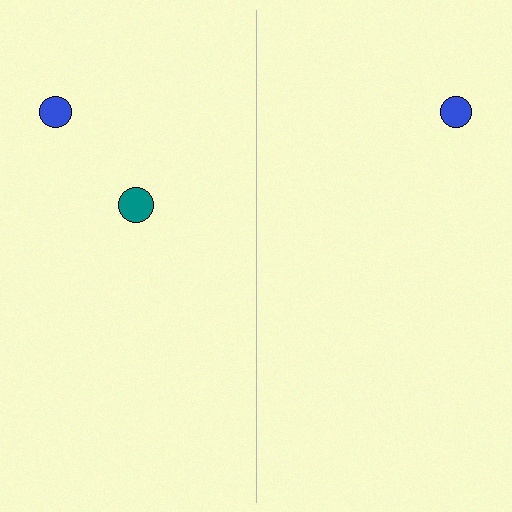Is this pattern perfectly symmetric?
No, the pattern is not perfectly symmetric. A teal circle is missing from the right side.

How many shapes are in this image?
There are 3 shapes in this image.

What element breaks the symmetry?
A teal circle is missing from the right side.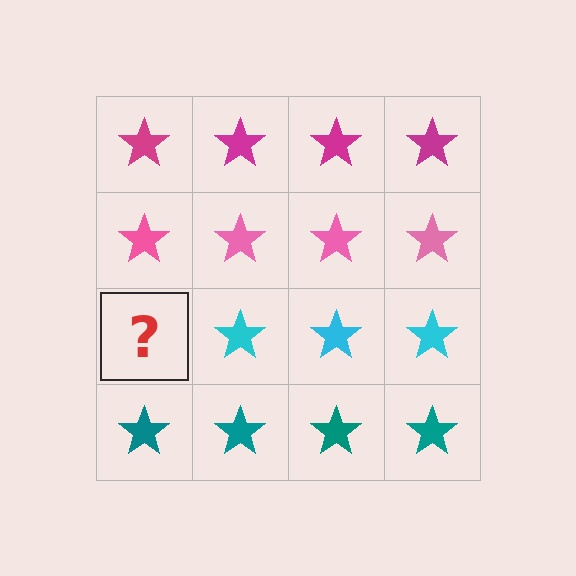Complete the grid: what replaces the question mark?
The question mark should be replaced with a cyan star.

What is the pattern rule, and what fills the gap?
The rule is that each row has a consistent color. The gap should be filled with a cyan star.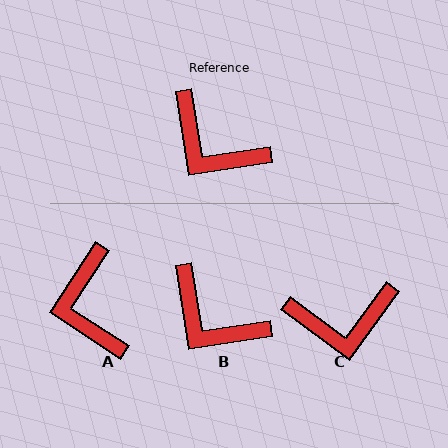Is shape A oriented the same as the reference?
No, it is off by about 42 degrees.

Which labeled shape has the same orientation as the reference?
B.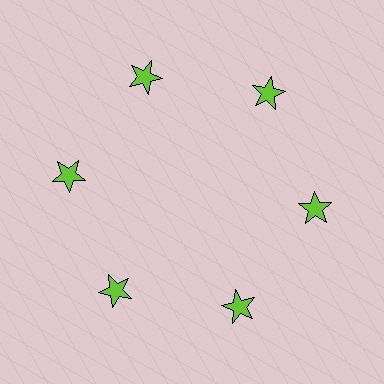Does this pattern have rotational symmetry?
Yes, this pattern has 6-fold rotational symmetry. It looks the same after rotating 60 degrees around the center.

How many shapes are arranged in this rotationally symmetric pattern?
There are 6 shapes, arranged in 6 groups of 1.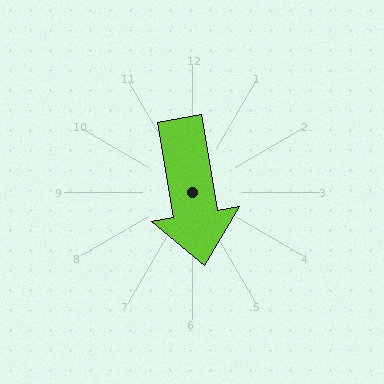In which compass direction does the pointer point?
South.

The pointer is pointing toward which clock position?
Roughly 6 o'clock.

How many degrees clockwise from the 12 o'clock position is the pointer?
Approximately 171 degrees.